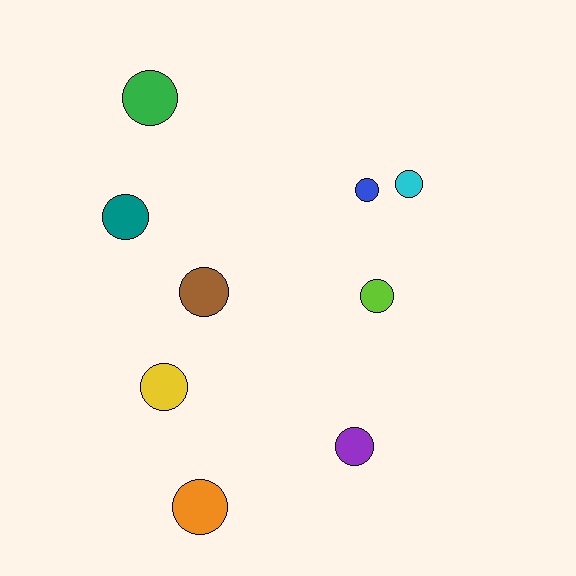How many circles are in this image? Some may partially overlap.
There are 9 circles.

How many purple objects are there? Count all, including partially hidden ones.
There is 1 purple object.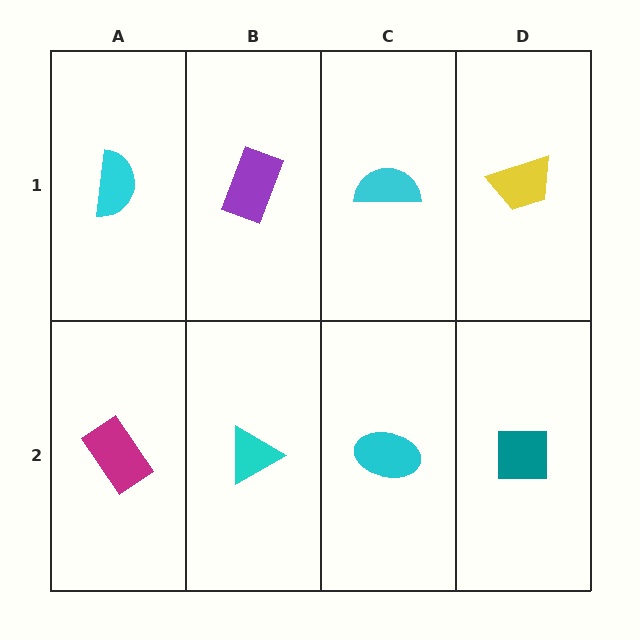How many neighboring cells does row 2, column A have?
2.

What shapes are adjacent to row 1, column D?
A teal square (row 2, column D), a cyan semicircle (row 1, column C).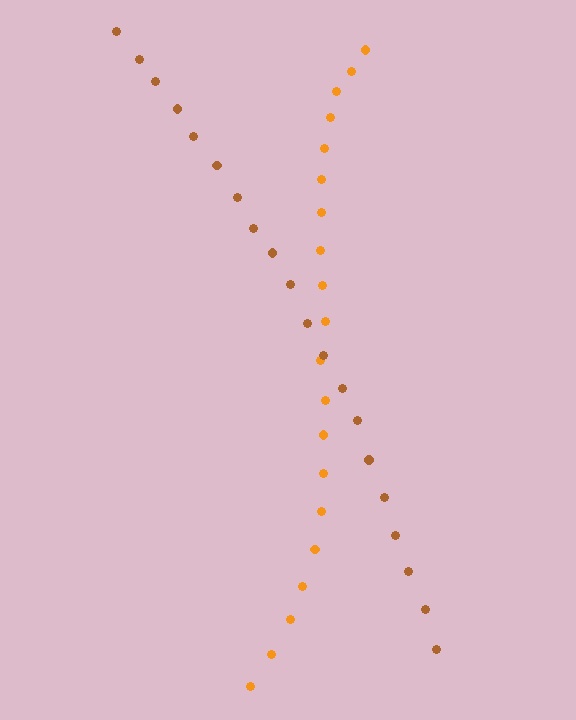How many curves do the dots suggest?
There are 2 distinct paths.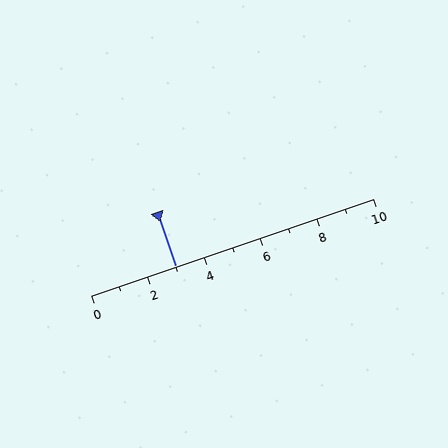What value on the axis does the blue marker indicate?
The marker indicates approximately 3.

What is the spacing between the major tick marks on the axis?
The major ticks are spaced 2 apart.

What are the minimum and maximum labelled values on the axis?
The axis runs from 0 to 10.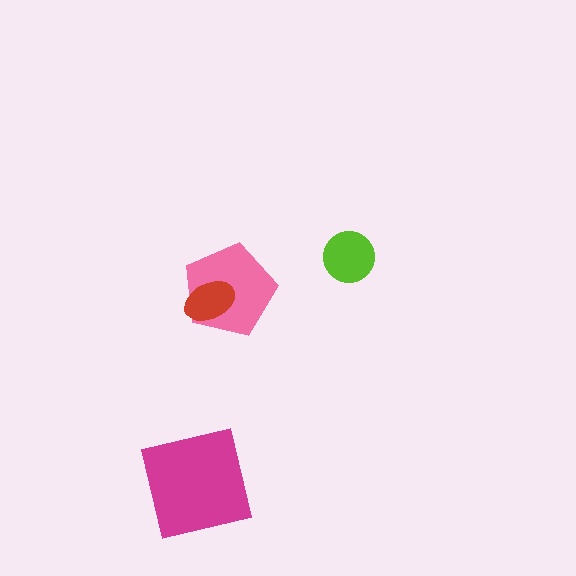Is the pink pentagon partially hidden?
Yes, it is partially covered by another shape.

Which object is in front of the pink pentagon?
The red ellipse is in front of the pink pentagon.